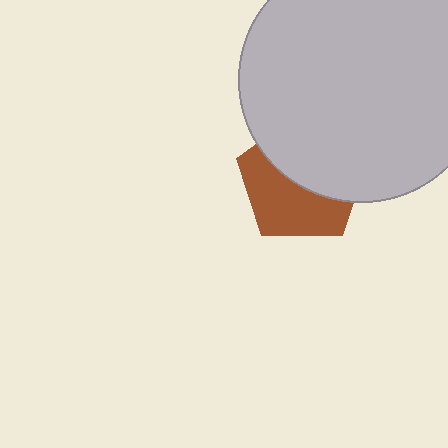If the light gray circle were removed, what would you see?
You would see the complete brown pentagon.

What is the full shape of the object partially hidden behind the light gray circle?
The partially hidden object is a brown pentagon.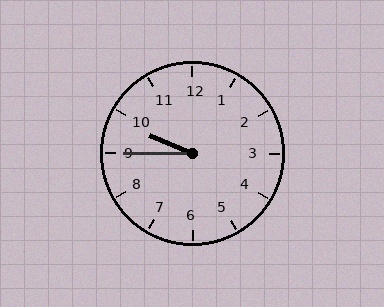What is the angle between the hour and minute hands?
Approximately 22 degrees.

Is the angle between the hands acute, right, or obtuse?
It is acute.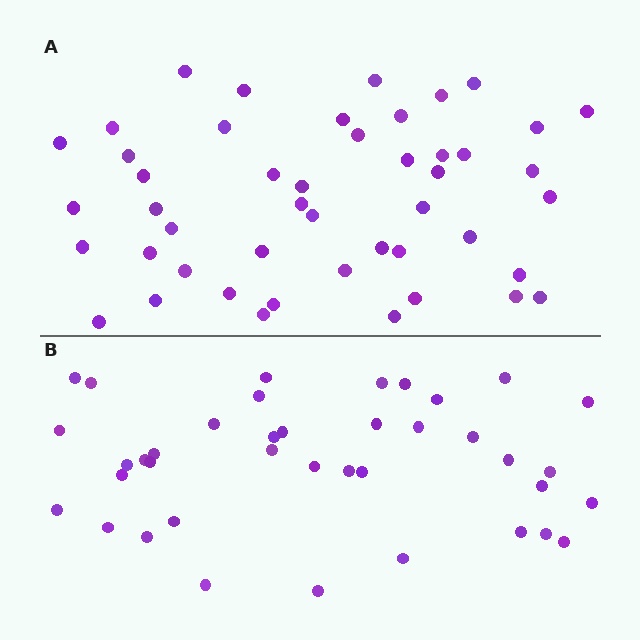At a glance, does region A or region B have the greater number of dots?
Region A (the top region) has more dots.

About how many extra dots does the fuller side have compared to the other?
Region A has roughly 8 or so more dots than region B.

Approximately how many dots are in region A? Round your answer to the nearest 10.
About 50 dots. (The exact count is 47, which rounds to 50.)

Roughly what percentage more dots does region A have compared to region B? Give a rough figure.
About 20% more.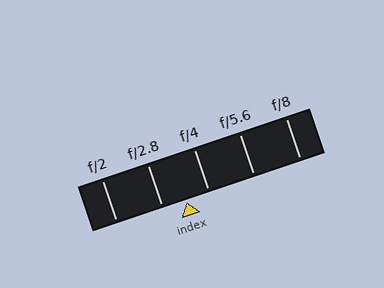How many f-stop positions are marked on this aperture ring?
There are 5 f-stop positions marked.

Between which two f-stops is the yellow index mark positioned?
The index mark is between f/2.8 and f/4.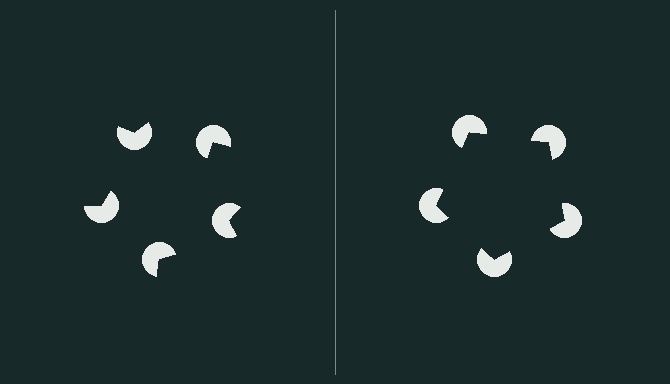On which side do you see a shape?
An illusory pentagon appears on the right side. On the left side the wedge cuts are rotated, so no coherent shape forms.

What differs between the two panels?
The pac-man discs are positioned identically on both sides; only the wedge orientations differ. On the right they align to a pentagon; on the left they are misaligned.